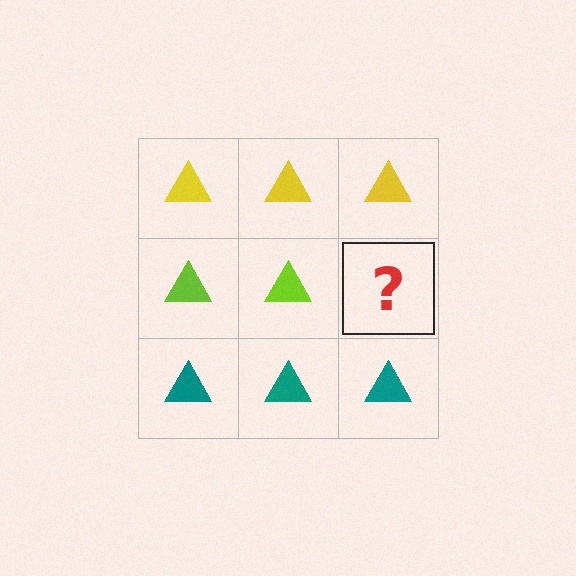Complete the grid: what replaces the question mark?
The question mark should be replaced with a lime triangle.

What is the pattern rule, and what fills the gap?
The rule is that each row has a consistent color. The gap should be filled with a lime triangle.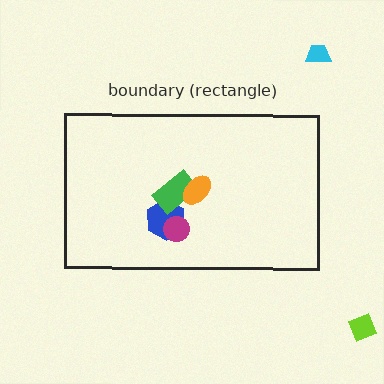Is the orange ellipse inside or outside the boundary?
Inside.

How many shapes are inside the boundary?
4 inside, 2 outside.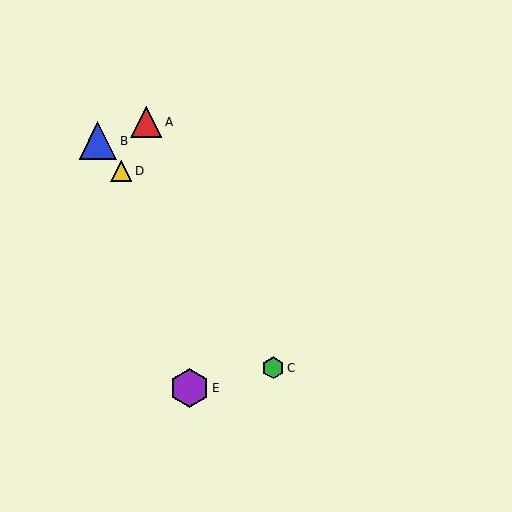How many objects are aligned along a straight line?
3 objects (B, C, D) are aligned along a straight line.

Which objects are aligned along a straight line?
Objects B, C, D are aligned along a straight line.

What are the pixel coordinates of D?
Object D is at (121, 171).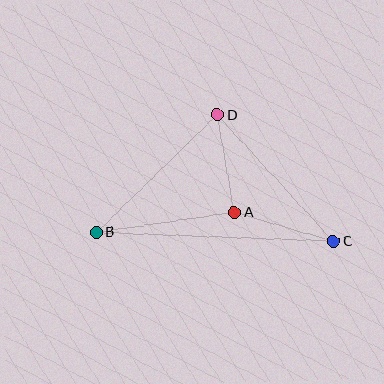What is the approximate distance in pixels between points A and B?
The distance between A and B is approximately 139 pixels.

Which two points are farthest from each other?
Points B and C are farthest from each other.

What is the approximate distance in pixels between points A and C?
The distance between A and C is approximately 103 pixels.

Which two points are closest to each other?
Points A and D are closest to each other.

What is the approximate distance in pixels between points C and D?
The distance between C and D is approximately 172 pixels.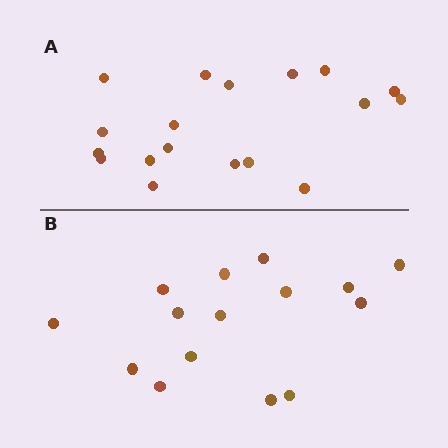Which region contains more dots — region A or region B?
Region A (the top region) has more dots.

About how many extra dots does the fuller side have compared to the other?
Region A has just a few more — roughly 2 or 3 more dots than region B.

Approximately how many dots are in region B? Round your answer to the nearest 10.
About 20 dots. (The exact count is 15, which rounds to 20.)